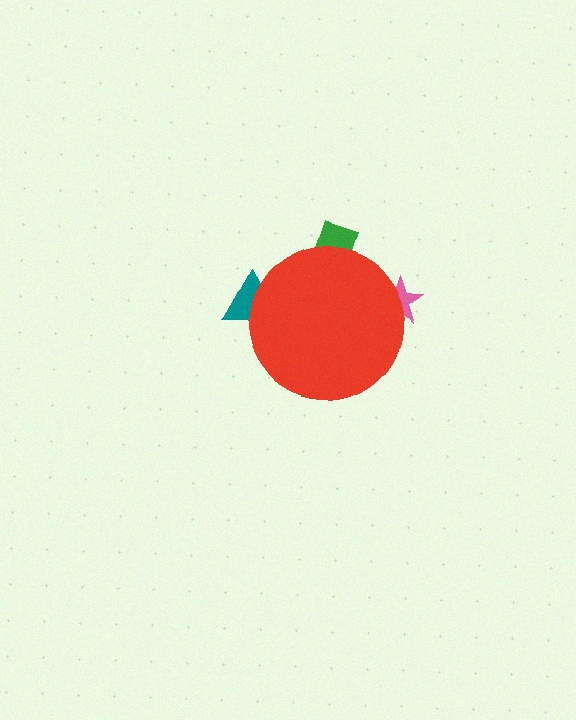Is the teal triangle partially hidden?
Yes, the teal triangle is partially hidden behind the red circle.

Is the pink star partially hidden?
Yes, the pink star is partially hidden behind the red circle.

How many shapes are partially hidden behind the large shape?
3 shapes are partially hidden.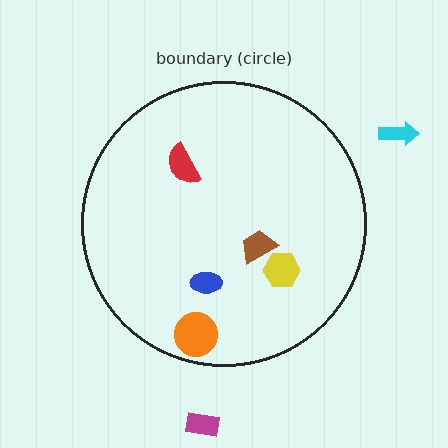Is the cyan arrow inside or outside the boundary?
Outside.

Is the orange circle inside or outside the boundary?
Inside.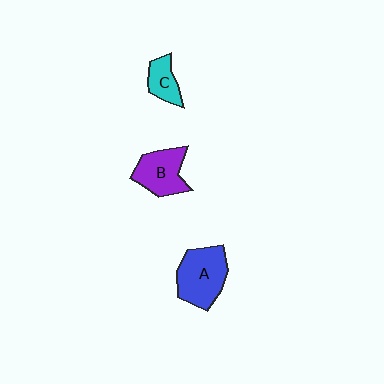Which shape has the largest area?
Shape A (blue).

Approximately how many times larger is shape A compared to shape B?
Approximately 1.2 times.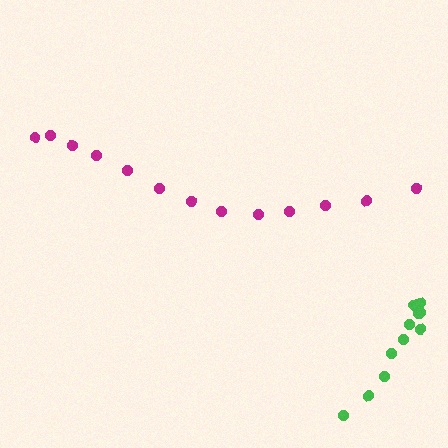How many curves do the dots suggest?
There are 2 distinct paths.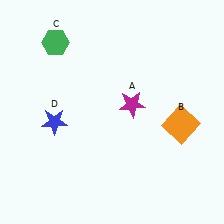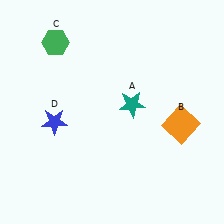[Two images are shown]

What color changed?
The star (A) changed from magenta in Image 1 to teal in Image 2.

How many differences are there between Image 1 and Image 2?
There is 1 difference between the two images.